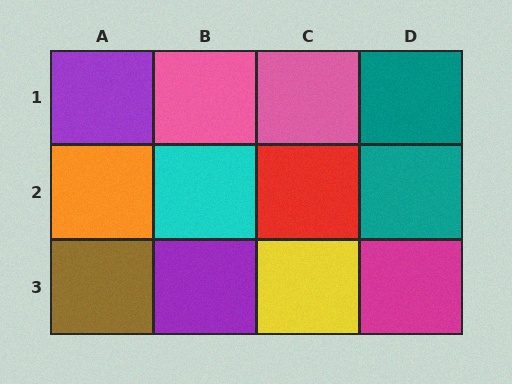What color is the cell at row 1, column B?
Pink.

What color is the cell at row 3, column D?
Magenta.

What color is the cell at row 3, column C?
Yellow.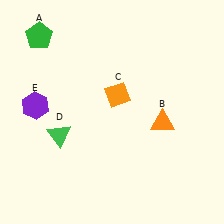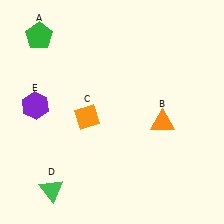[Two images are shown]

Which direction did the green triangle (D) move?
The green triangle (D) moved down.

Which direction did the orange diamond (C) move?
The orange diamond (C) moved left.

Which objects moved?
The objects that moved are: the orange diamond (C), the green triangle (D).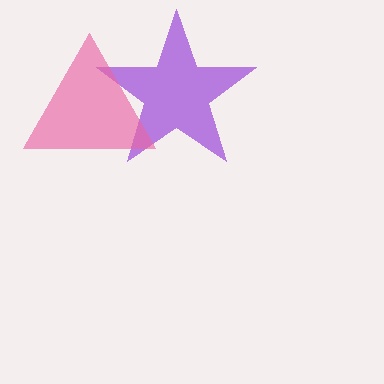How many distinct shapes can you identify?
There are 2 distinct shapes: a purple star, a pink triangle.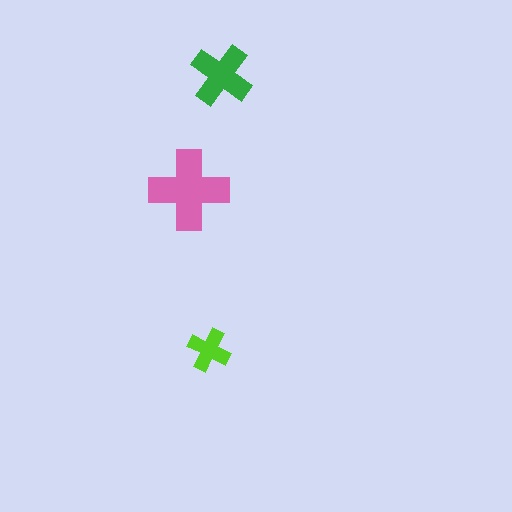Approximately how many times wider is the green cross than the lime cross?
About 1.5 times wider.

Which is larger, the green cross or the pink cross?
The pink one.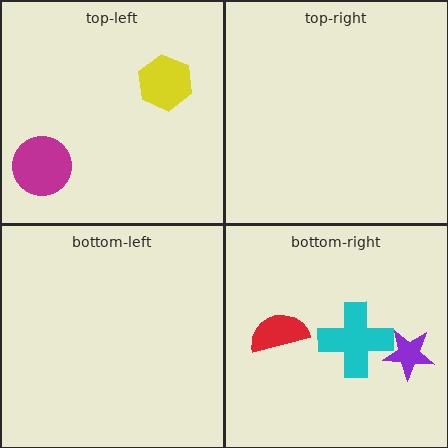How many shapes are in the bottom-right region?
3.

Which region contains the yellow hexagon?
The top-left region.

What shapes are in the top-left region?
The yellow hexagon, the magenta circle.